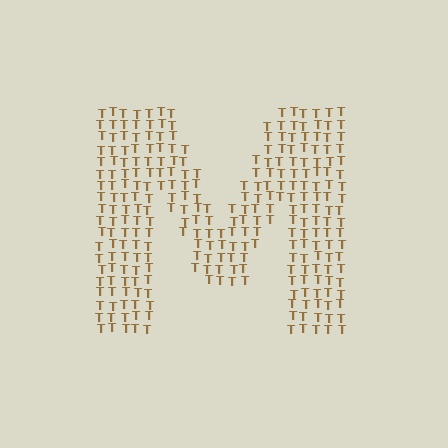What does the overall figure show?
The overall figure shows the letter M.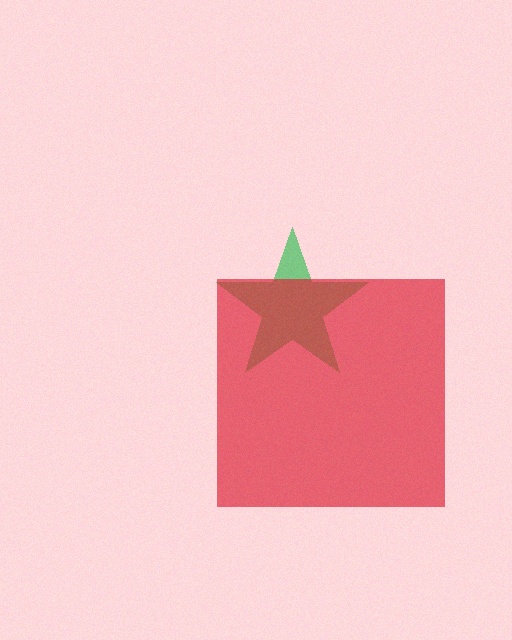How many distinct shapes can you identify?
There are 2 distinct shapes: a green star, a red square.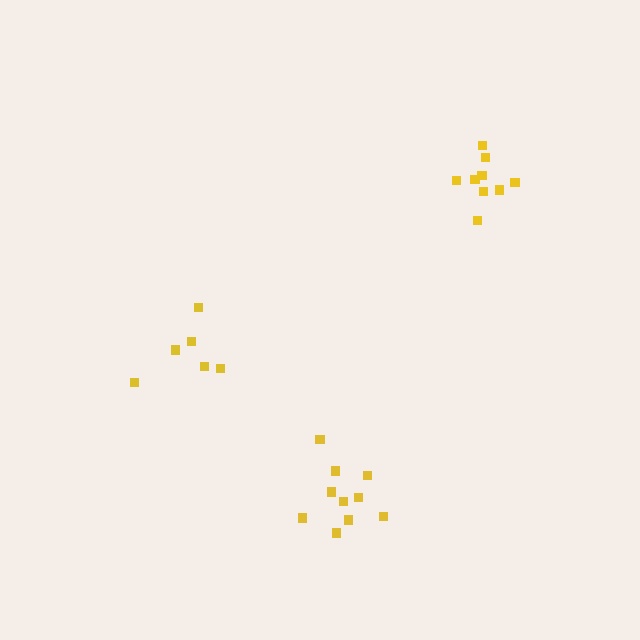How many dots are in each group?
Group 1: 10 dots, Group 2: 6 dots, Group 3: 9 dots (25 total).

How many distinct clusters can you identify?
There are 3 distinct clusters.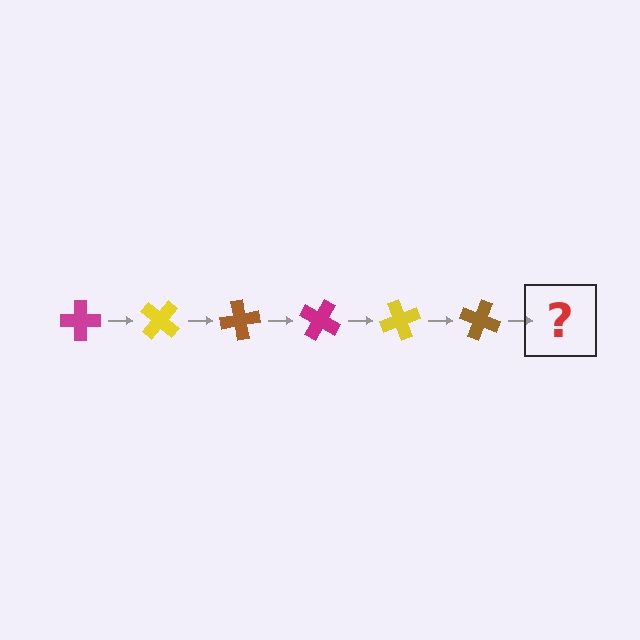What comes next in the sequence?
The next element should be a magenta cross, rotated 240 degrees from the start.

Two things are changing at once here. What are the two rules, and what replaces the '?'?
The two rules are that it rotates 40 degrees each step and the color cycles through magenta, yellow, and brown. The '?' should be a magenta cross, rotated 240 degrees from the start.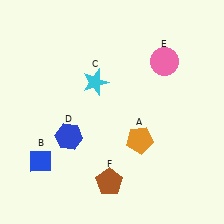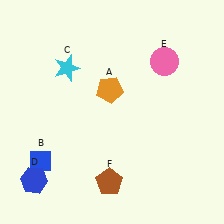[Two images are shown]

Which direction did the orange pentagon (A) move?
The orange pentagon (A) moved up.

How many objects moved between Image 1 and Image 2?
3 objects moved between the two images.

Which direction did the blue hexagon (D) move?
The blue hexagon (D) moved down.